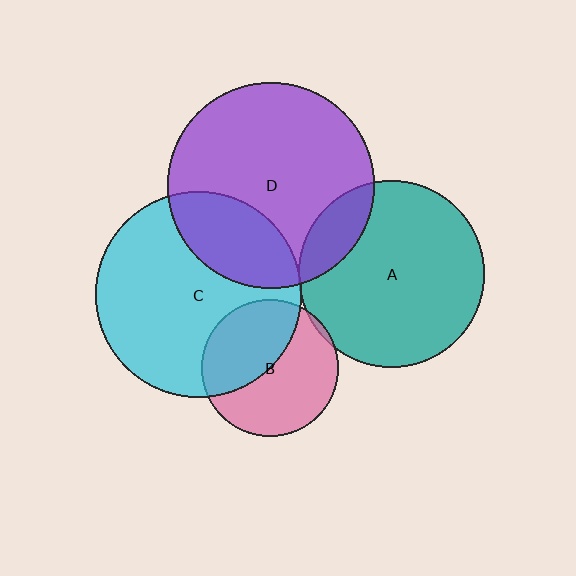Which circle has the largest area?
Circle D (purple).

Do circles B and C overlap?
Yes.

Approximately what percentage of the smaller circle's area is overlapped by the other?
Approximately 45%.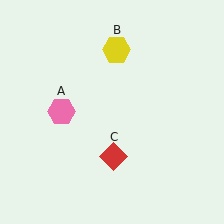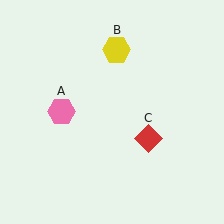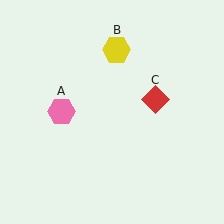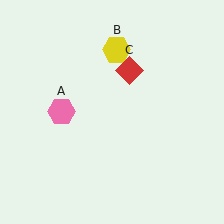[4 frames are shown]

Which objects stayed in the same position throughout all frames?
Pink hexagon (object A) and yellow hexagon (object B) remained stationary.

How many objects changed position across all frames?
1 object changed position: red diamond (object C).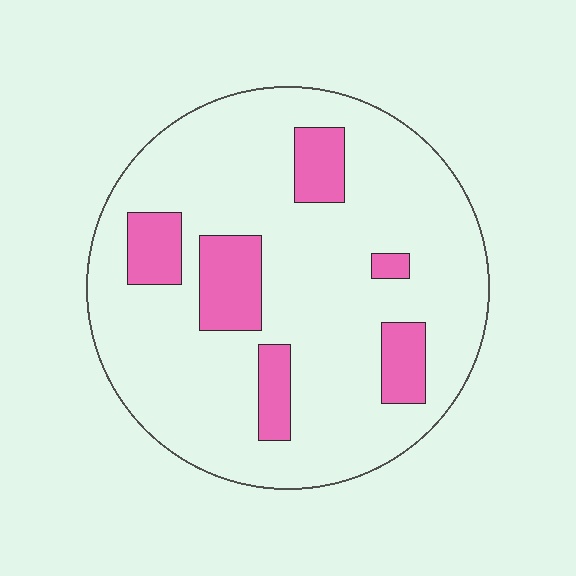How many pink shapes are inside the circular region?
6.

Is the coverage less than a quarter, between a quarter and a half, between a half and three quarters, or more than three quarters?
Less than a quarter.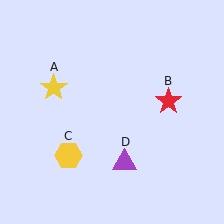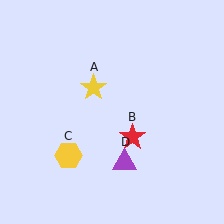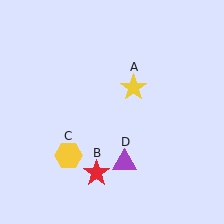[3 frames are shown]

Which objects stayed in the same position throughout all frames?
Yellow hexagon (object C) and purple triangle (object D) remained stationary.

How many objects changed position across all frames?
2 objects changed position: yellow star (object A), red star (object B).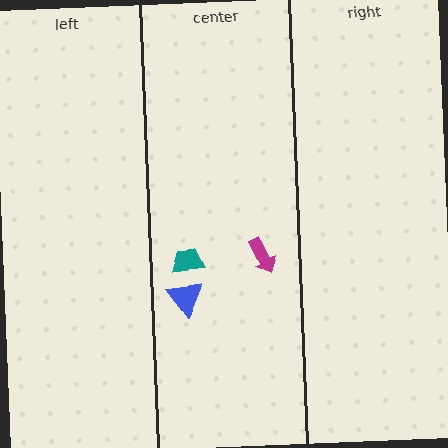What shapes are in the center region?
The magenta arrow, the blue triangle, the teal trapezoid.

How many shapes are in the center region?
3.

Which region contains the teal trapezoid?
The center region.